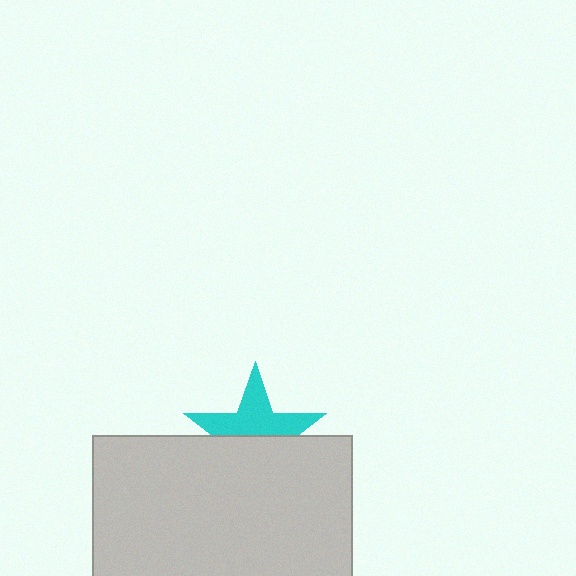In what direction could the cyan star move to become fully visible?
The cyan star could move up. That would shift it out from behind the light gray rectangle entirely.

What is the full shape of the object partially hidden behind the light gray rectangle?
The partially hidden object is a cyan star.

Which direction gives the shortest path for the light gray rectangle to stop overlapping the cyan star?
Moving down gives the shortest separation.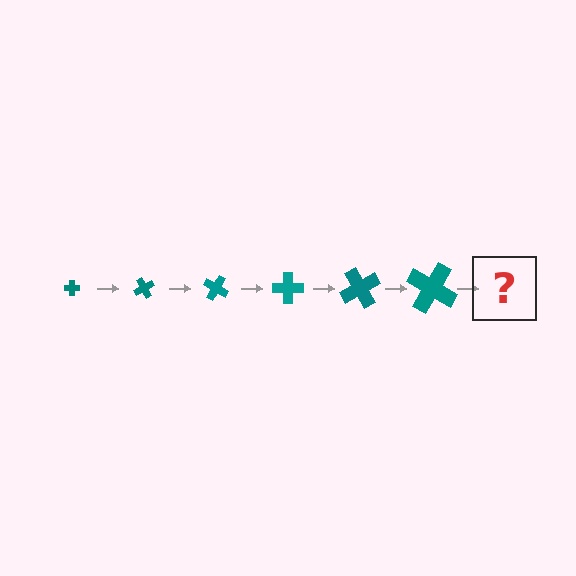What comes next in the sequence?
The next element should be a cross, larger than the previous one and rotated 360 degrees from the start.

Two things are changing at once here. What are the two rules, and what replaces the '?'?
The two rules are that the cross grows larger each step and it rotates 60 degrees each step. The '?' should be a cross, larger than the previous one and rotated 360 degrees from the start.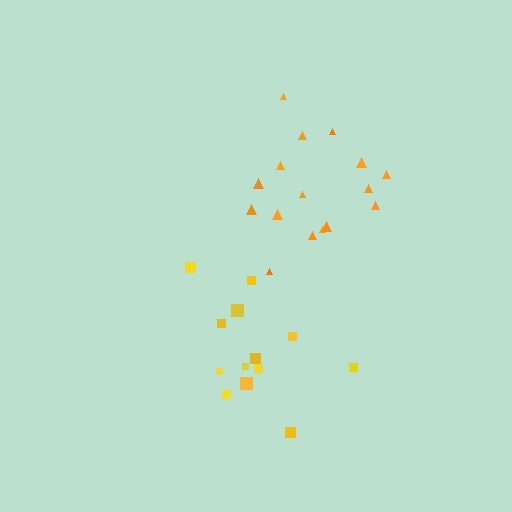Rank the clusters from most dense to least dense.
orange, yellow.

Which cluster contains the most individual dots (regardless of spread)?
Orange (16).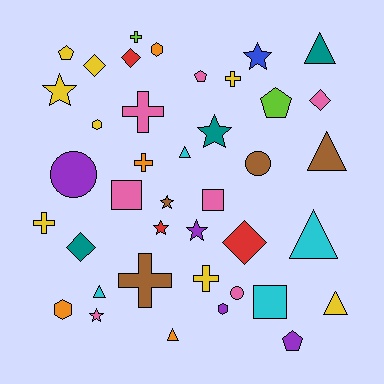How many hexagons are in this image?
There are 4 hexagons.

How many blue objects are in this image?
There is 1 blue object.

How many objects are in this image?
There are 40 objects.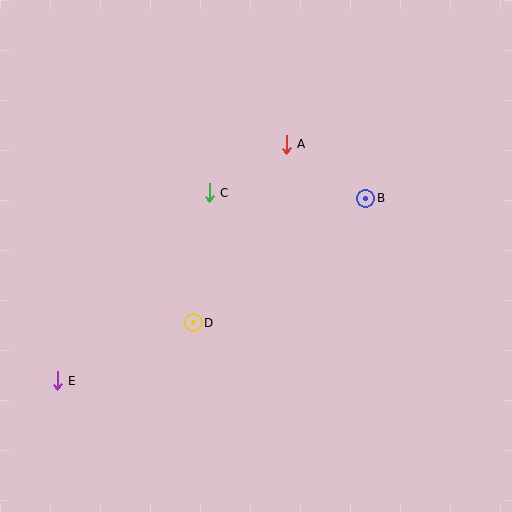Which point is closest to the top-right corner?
Point B is closest to the top-right corner.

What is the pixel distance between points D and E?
The distance between D and E is 148 pixels.